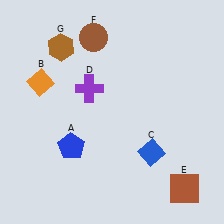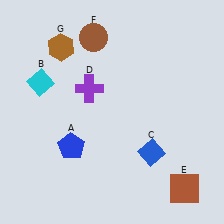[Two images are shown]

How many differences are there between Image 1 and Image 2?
There is 1 difference between the two images.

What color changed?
The diamond (B) changed from orange in Image 1 to cyan in Image 2.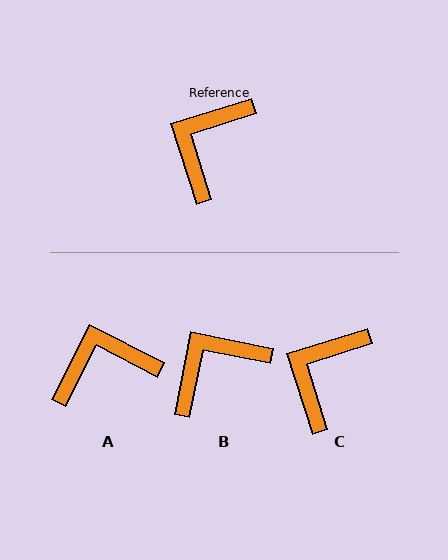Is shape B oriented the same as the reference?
No, it is off by about 29 degrees.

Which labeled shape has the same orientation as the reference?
C.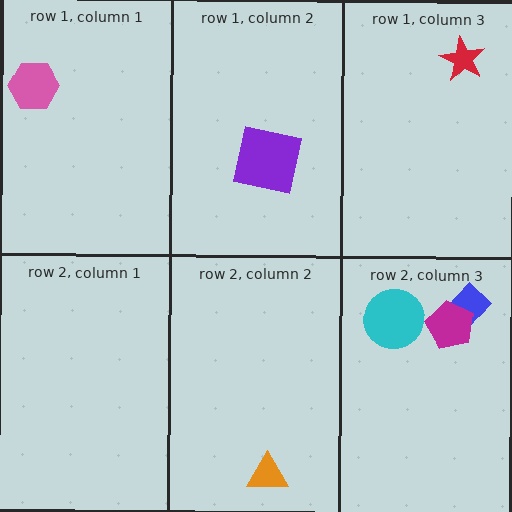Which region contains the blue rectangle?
The row 2, column 3 region.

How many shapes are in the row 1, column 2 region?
1.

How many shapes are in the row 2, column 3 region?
3.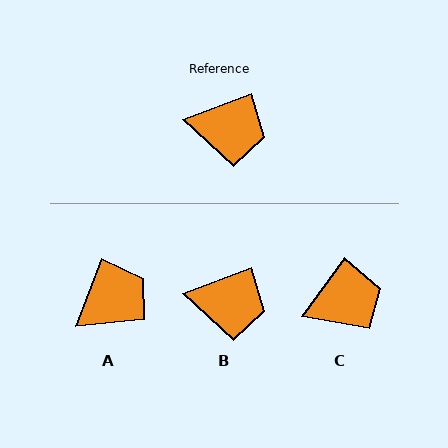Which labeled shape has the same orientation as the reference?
B.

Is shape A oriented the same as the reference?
No, it is off by about 48 degrees.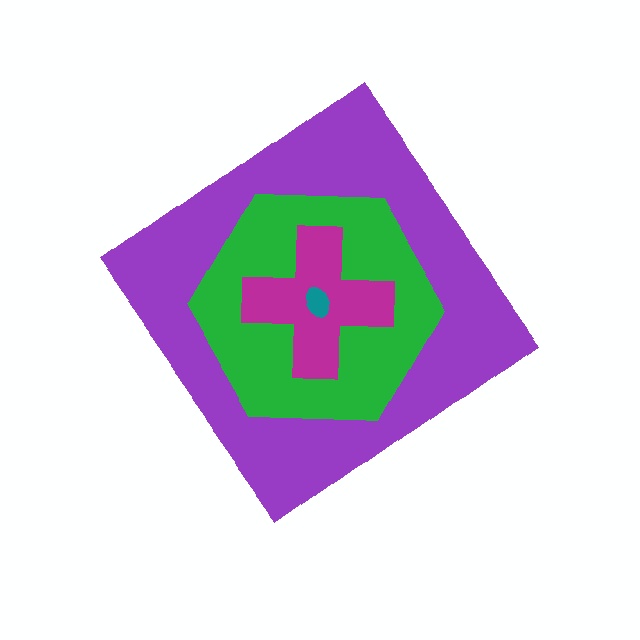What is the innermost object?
The teal ellipse.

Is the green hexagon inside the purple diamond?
Yes.